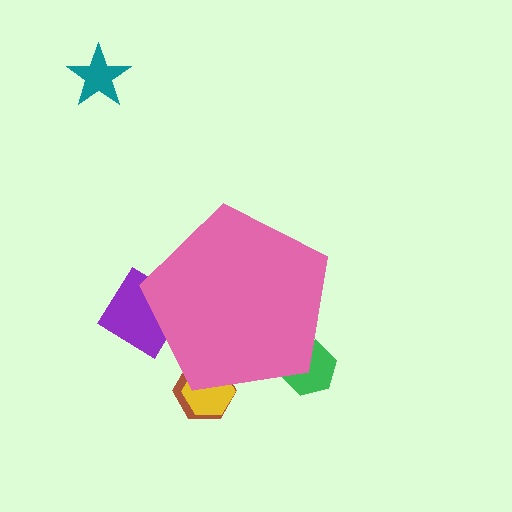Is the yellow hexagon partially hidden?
Yes, the yellow hexagon is partially hidden behind the pink pentagon.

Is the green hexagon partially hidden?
Yes, the green hexagon is partially hidden behind the pink pentagon.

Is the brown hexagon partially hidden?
Yes, the brown hexagon is partially hidden behind the pink pentagon.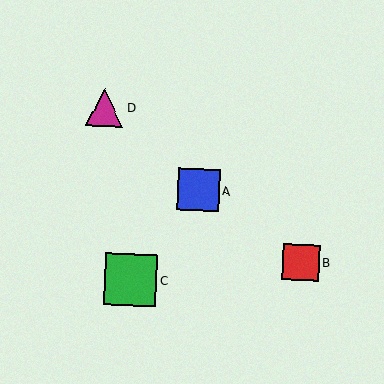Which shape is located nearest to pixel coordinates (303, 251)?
The red square (labeled B) at (301, 262) is nearest to that location.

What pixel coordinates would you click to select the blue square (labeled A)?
Click at (198, 190) to select the blue square A.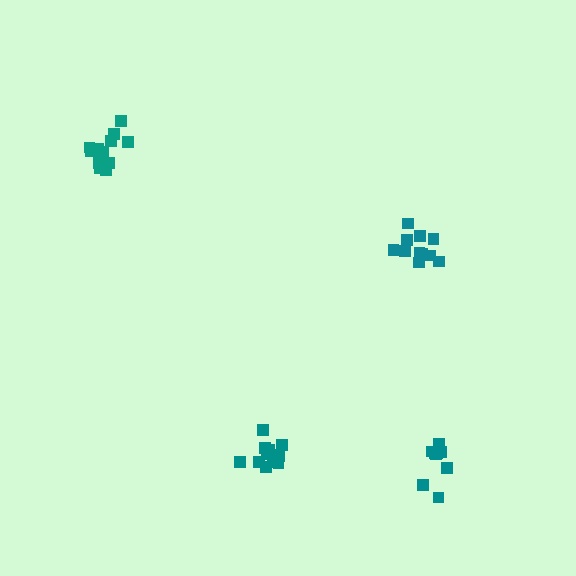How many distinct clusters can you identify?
There are 4 distinct clusters.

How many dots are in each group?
Group 1: 11 dots, Group 2: 13 dots, Group 3: 12 dots, Group 4: 9 dots (45 total).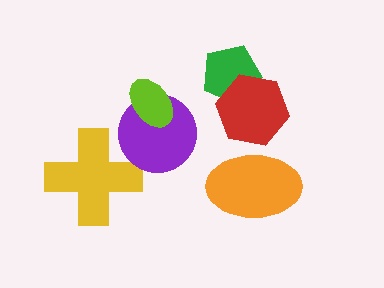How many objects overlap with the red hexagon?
2 objects overlap with the red hexagon.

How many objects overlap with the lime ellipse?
1 object overlaps with the lime ellipse.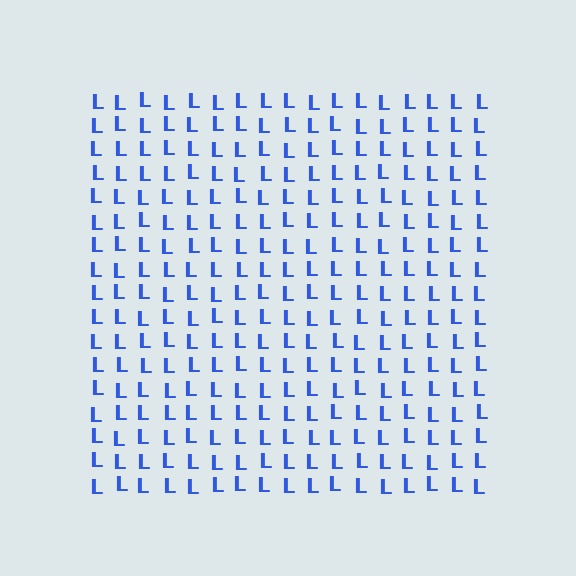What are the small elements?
The small elements are letter L's.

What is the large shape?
The large shape is a square.